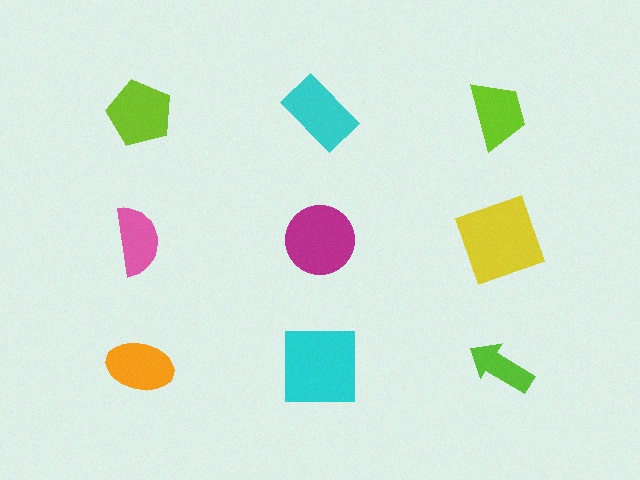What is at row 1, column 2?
A cyan rectangle.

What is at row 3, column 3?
A lime arrow.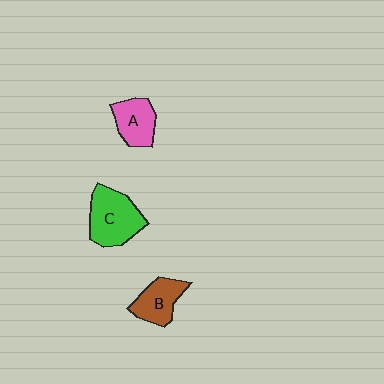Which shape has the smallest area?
Shape A (pink).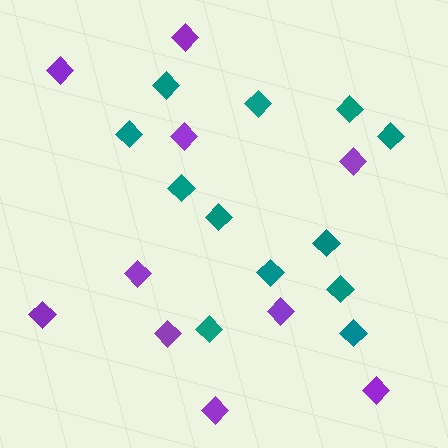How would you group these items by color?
There are 2 groups: one group of purple diamonds (10) and one group of teal diamonds (12).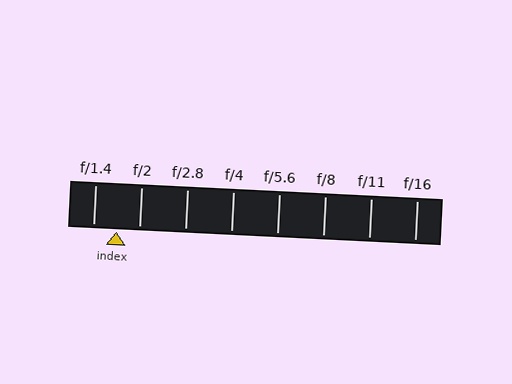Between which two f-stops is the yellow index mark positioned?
The index mark is between f/1.4 and f/2.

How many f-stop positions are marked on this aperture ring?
There are 8 f-stop positions marked.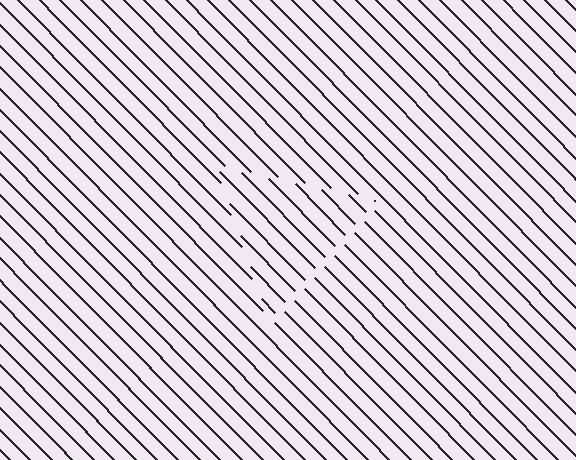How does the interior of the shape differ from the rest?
The interior of the shape contains the same grating, shifted by half a period — the contour is defined by the phase discontinuity where line-ends from the inner and outer gratings abut.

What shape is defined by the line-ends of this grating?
An illusory triangle. The interior of the shape contains the same grating, shifted by half a period — the contour is defined by the phase discontinuity where line-ends from the inner and outer gratings abut.